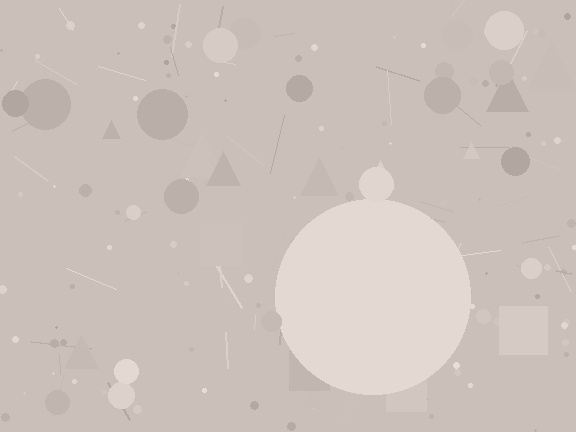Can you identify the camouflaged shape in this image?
The camouflaged shape is a circle.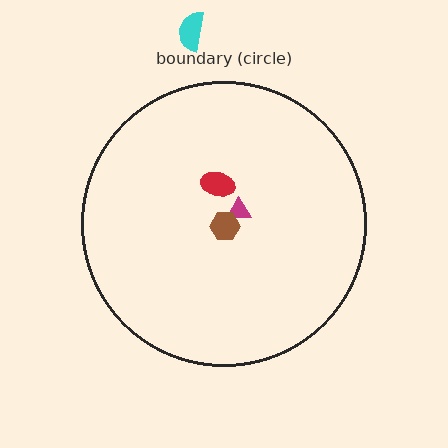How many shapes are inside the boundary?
3 inside, 1 outside.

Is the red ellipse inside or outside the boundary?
Inside.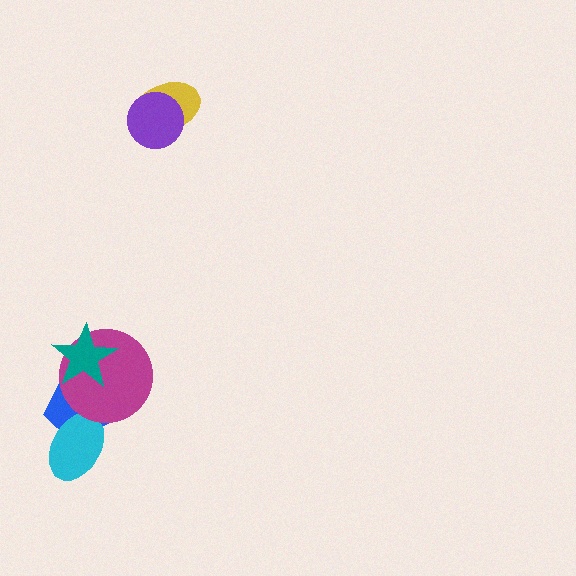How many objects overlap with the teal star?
2 objects overlap with the teal star.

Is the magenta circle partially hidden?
Yes, it is partially covered by another shape.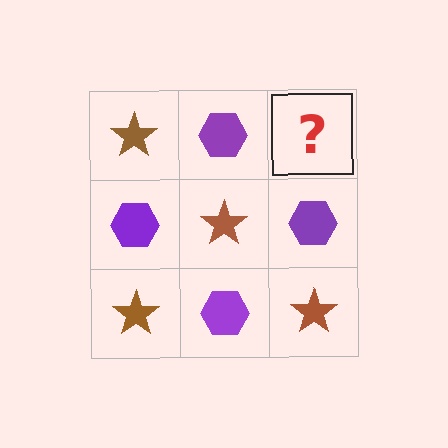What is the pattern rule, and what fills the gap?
The rule is that it alternates brown star and purple hexagon in a checkerboard pattern. The gap should be filled with a brown star.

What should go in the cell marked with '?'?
The missing cell should contain a brown star.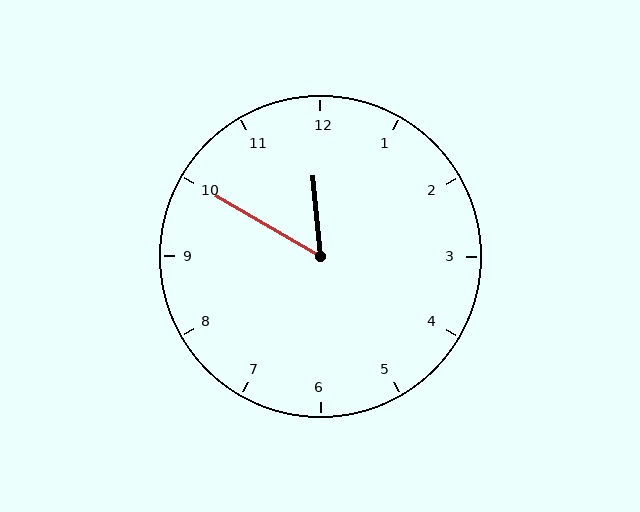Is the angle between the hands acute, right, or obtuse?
It is acute.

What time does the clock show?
11:50.